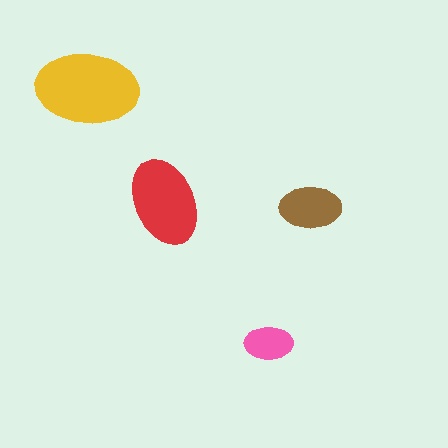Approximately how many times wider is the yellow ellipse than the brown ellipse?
About 1.5 times wider.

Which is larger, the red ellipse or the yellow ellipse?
The yellow one.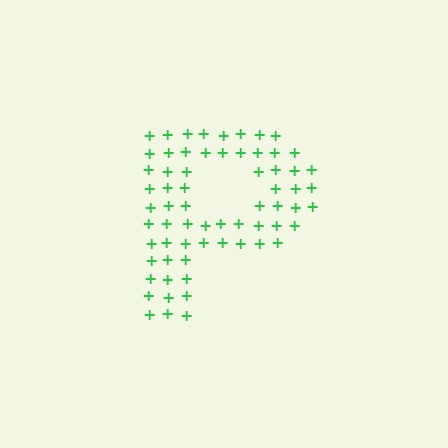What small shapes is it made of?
It is made of small plus signs.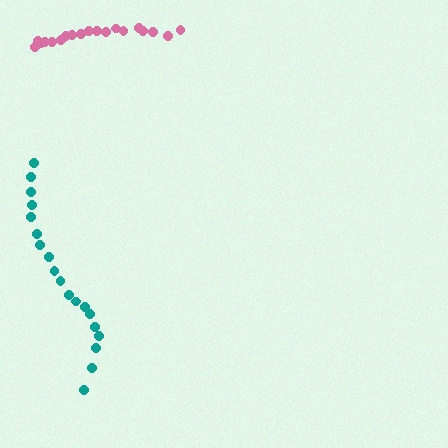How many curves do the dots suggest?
There are 2 distinct paths.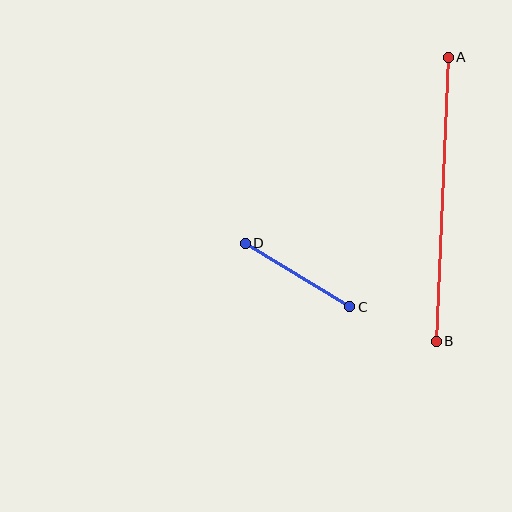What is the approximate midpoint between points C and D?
The midpoint is at approximately (297, 275) pixels.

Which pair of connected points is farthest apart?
Points A and B are farthest apart.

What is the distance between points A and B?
The distance is approximately 284 pixels.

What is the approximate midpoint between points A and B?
The midpoint is at approximately (442, 199) pixels.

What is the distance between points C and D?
The distance is approximately 123 pixels.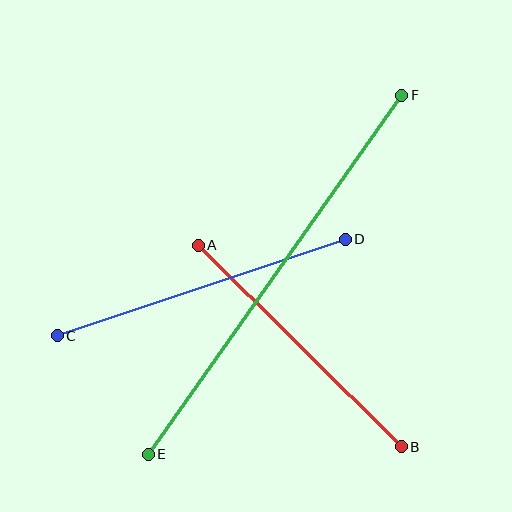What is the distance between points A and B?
The distance is approximately 286 pixels.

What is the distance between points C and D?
The distance is approximately 304 pixels.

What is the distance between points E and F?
The distance is approximately 440 pixels.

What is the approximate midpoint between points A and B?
The midpoint is at approximately (300, 346) pixels.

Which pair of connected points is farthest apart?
Points E and F are farthest apart.